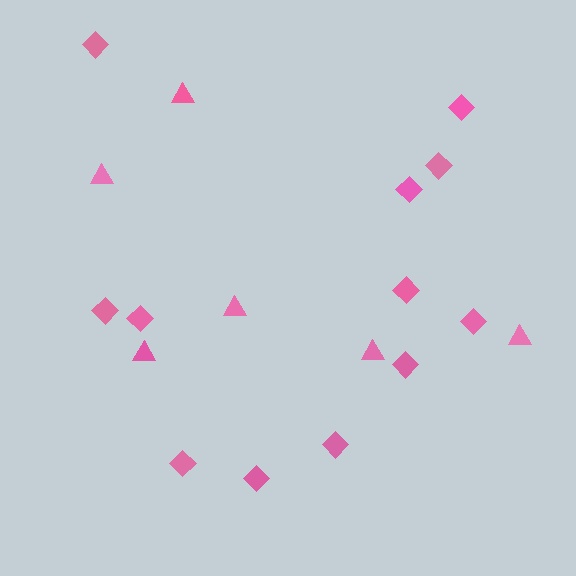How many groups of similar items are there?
There are 2 groups: one group of triangles (6) and one group of diamonds (12).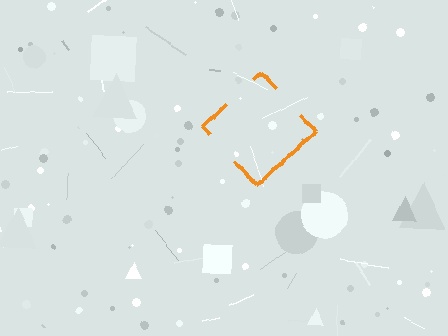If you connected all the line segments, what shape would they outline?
They would outline a diamond.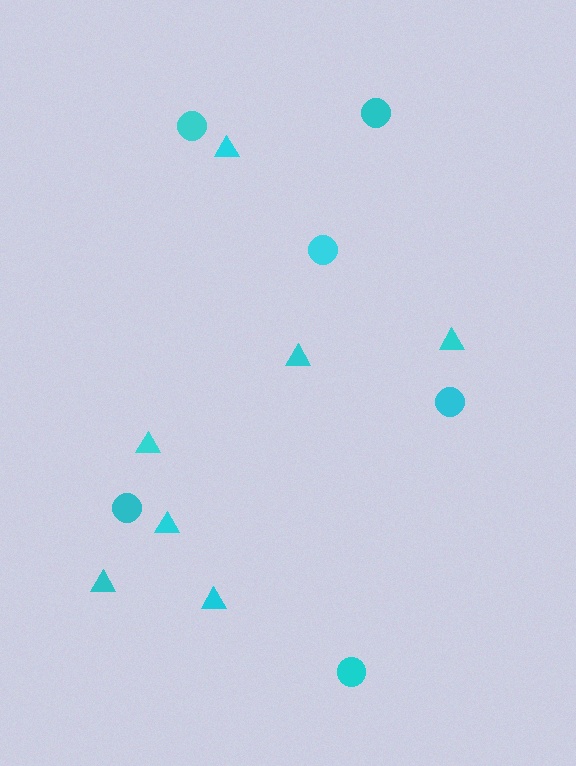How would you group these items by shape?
There are 2 groups: one group of circles (6) and one group of triangles (7).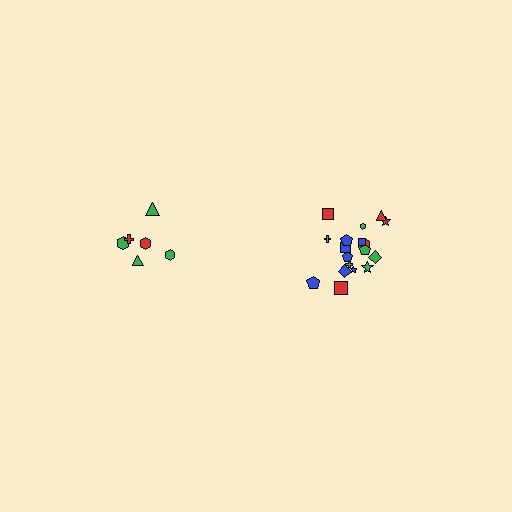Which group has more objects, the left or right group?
The right group.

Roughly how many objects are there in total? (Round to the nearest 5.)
Roughly 25 objects in total.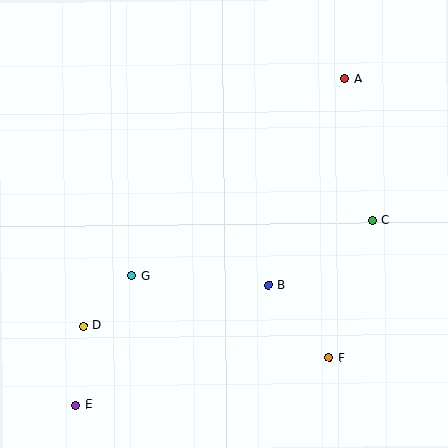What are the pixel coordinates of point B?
Point B is at (268, 285).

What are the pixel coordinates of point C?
Point C is at (372, 221).